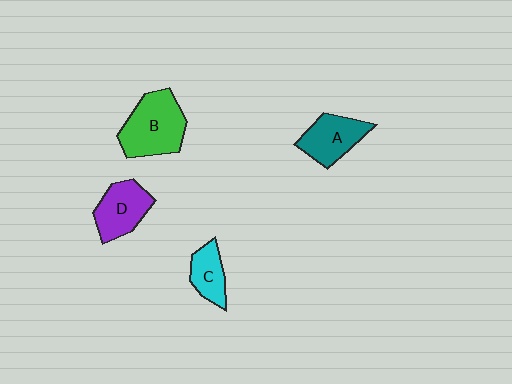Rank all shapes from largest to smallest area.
From largest to smallest: B (green), D (purple), A (teal), C (cyan).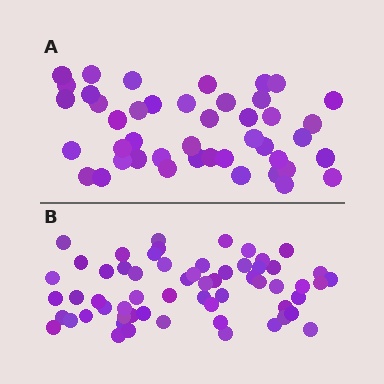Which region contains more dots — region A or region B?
Region B (the bottom region) has more dots.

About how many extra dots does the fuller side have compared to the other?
Region B has approximately 15 more dots than region A.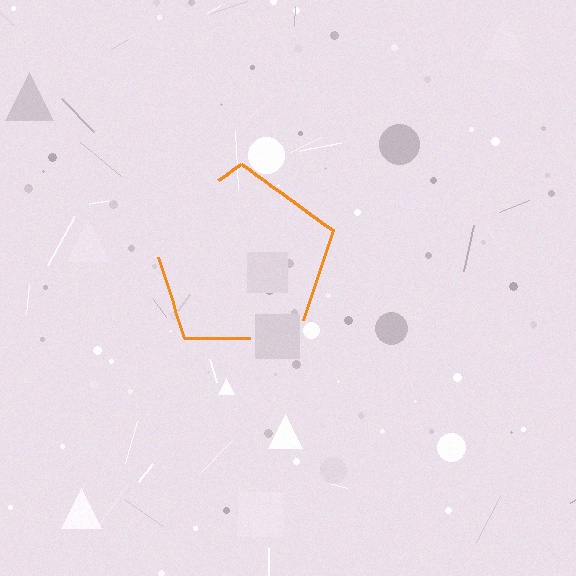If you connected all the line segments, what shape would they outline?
They would outline a pentagon.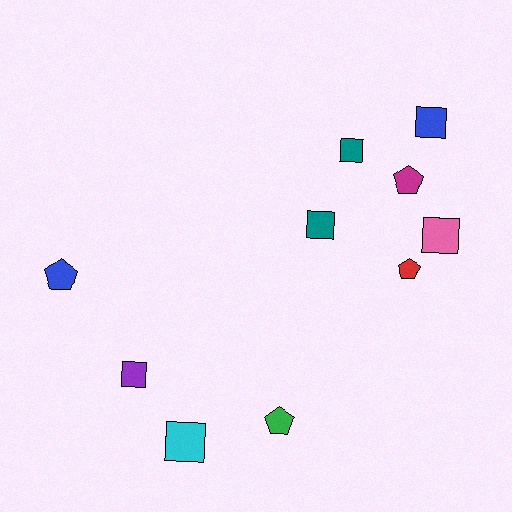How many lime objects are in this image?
There are no lime objects.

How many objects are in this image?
There are 10 objects.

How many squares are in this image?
There are 6 squares.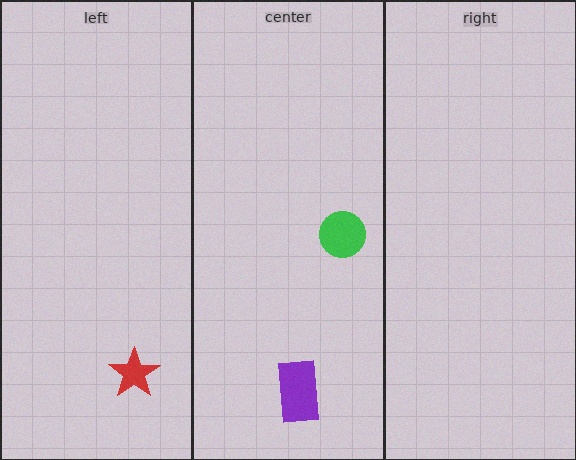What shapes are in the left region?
The red star.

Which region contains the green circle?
The center region.